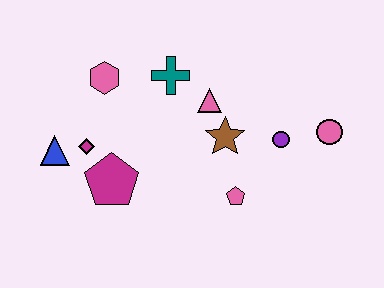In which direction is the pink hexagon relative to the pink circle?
The pink hexagon is to the left of the pink circle.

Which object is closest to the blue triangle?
The magenta diamond is closest to the blue triangle.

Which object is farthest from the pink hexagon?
The pink circle is farthest from the pink hexagon.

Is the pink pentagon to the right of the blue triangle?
Yes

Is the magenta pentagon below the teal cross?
Yes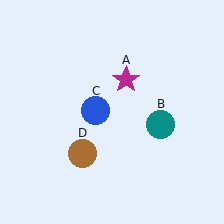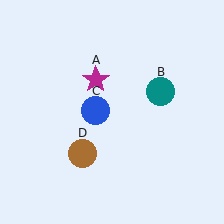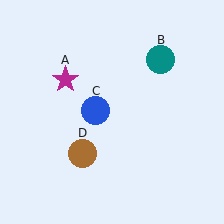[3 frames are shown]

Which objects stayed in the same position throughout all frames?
Blue circle (object C) and brown circle (object D) remained stationary.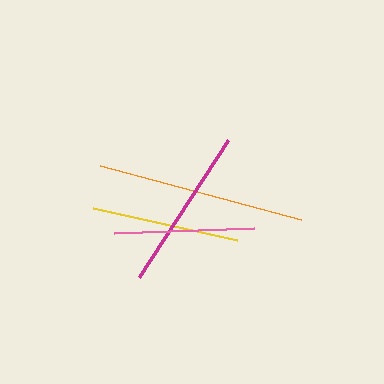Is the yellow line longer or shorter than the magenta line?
The magenta line is longer than the yellow line.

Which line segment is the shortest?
The pink line is the shortest at approximately 141 pixels.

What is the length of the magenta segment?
The magenta segment is approximately 164 pixels long.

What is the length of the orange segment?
The orange segment is approximately 208 pixels long.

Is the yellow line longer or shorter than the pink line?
The yellow line is longer than the pink line.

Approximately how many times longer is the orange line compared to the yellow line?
The orange line is approximately 1.4 times the length of the yellow line.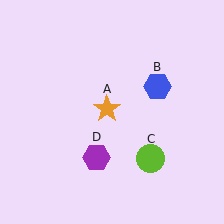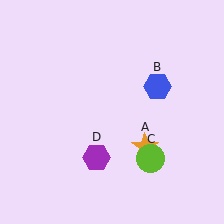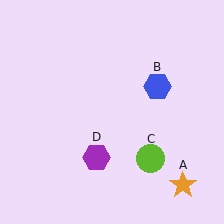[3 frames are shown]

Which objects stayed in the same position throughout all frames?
Blue hexagon (object B) and lime circle (object C) and purple hexagon (object D) remained stationary.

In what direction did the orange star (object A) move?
The orange star (object A) moved down and to the right.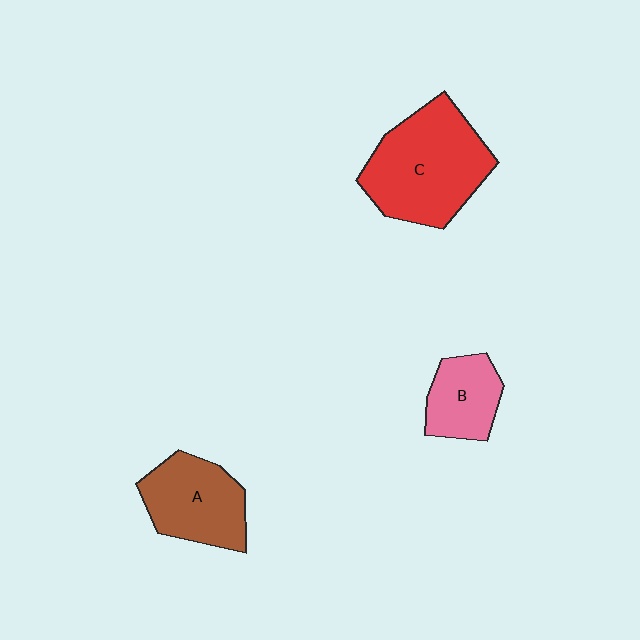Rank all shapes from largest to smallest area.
From largest to smallest: C (red), A (brown), B (pink).